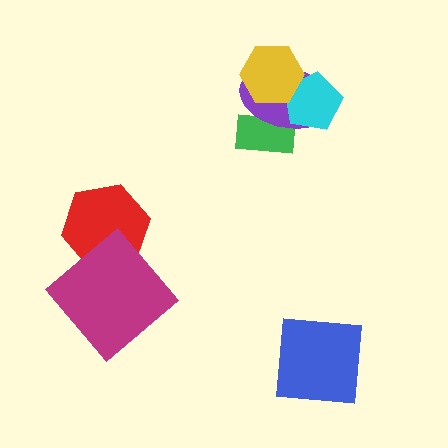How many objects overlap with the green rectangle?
1 object overlaps with the green rectangle.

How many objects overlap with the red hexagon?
1 object overlaps with the red hexagon.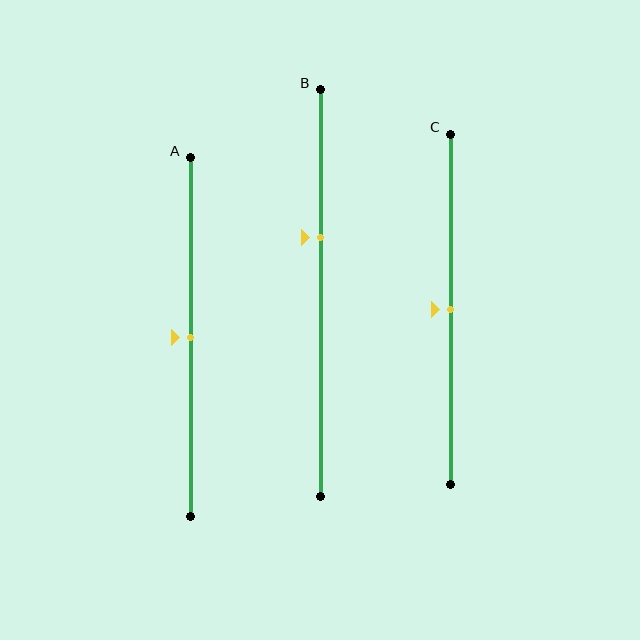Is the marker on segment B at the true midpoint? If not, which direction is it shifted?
No, the marker on segment B is shifted upward by about 14% of the segment length.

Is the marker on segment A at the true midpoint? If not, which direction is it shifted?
Yes, the marker on segment A is at the true midpoint.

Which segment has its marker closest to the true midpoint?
Segment A has its marker closest to the true midpoint.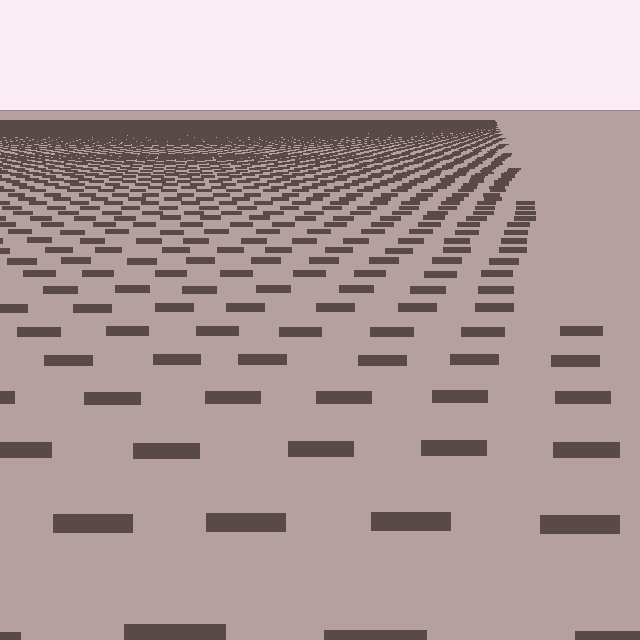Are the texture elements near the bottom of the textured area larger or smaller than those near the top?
Larger. Near the bottom, elements are closer to the viewer and appear at a bigger on-screen size.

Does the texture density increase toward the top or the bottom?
Density increases toward the top.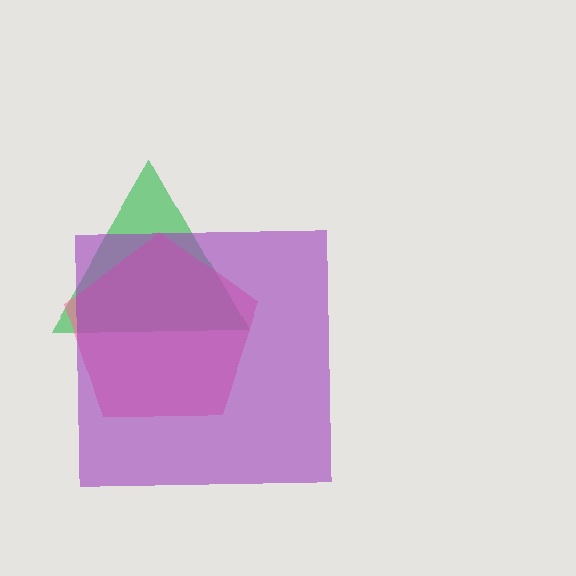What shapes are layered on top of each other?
The layered shapes are: a green triangle, a pink pentagon, a purple square.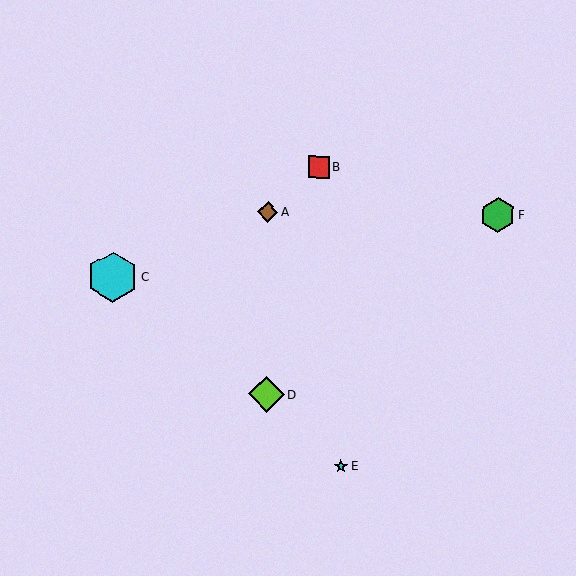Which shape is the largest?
The cyan hexagon (labeled C) is the largest.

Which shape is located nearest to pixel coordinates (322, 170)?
The red square (labeled B) at (319, 167) is nearest to that location.